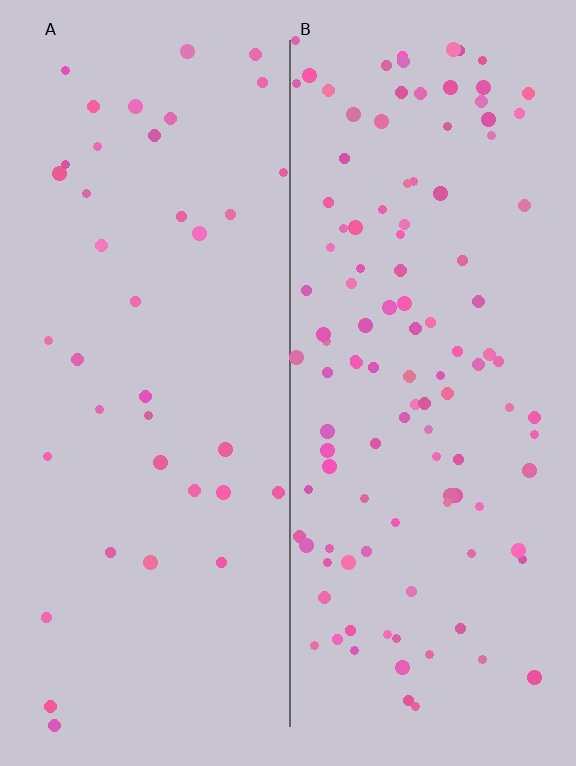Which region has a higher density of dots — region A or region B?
B (the right).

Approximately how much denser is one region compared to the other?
Approximately 3.0× — region B over region A.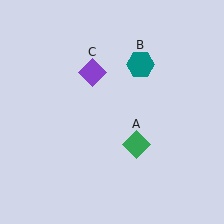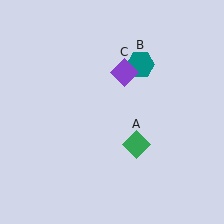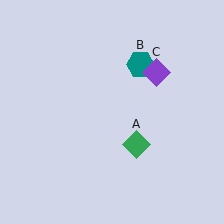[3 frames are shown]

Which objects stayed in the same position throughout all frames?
Green diamond (object A) and teal hexagon (object B) remained stationary.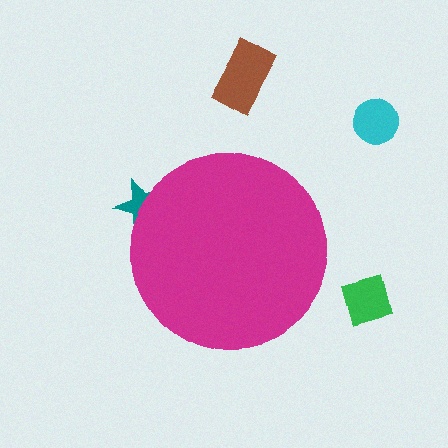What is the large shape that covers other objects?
A magenta circle.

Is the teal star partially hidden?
Yes, the teal star is partially hidden behind the magenta circle.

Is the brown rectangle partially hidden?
No, the brown rectangle is fully visible.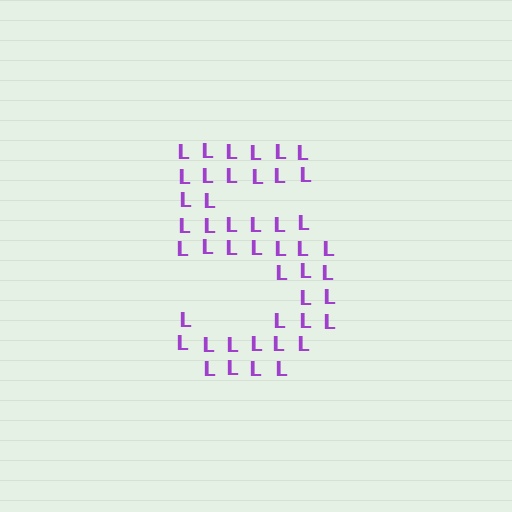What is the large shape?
The large shape is the digit 5.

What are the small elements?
The small elements are letter L's.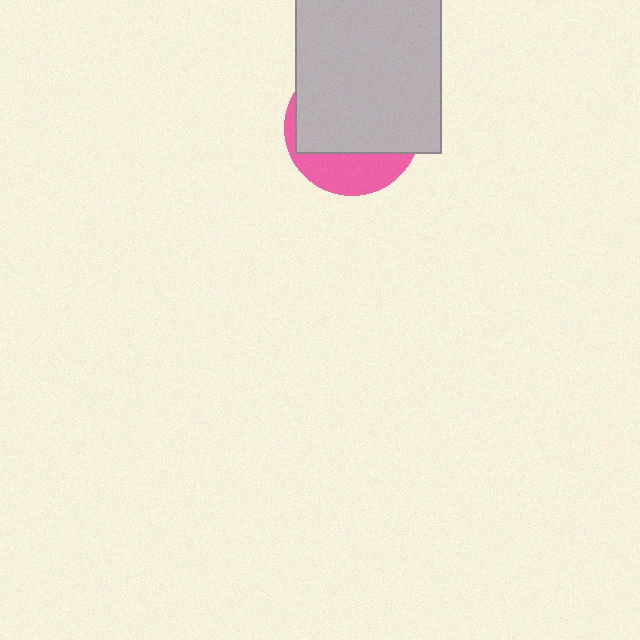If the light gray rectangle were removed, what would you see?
You would see the complete pink circle.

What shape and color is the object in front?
The object in front is a light gray rectangle.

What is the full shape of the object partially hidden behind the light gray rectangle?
The partially hidden object is a pink circle.